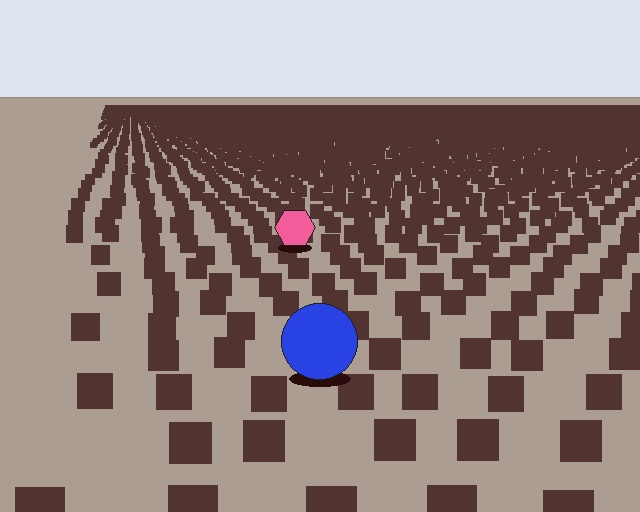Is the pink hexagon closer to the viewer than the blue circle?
No. The blue circle is closer — you can tell from the texture gradient: the ground texture is coarser near it.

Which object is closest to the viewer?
The blue circle is closest. The texture marks near it are larger and more spread out.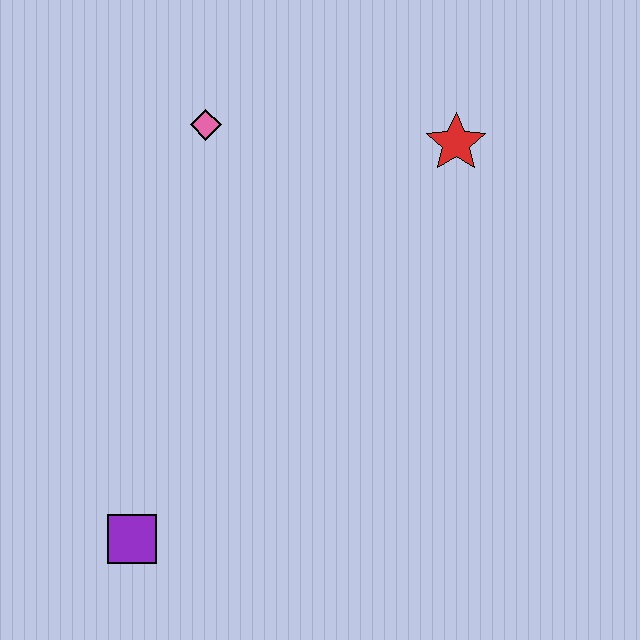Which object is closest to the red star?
The pink diamond is closest to the red star.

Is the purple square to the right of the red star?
No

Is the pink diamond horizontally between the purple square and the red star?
Yes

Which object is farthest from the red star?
The purple square is farthest from the red star.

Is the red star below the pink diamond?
Yes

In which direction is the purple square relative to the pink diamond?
The purple square is below the pink diamond.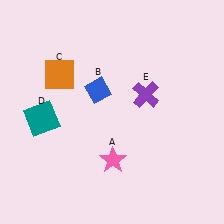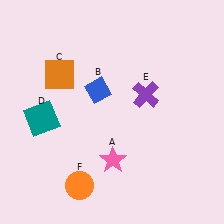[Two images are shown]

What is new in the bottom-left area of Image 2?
An orange circle (F) was added in the bottom-left area of Image 2.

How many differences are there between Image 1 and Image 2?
There is 1 difference between the two images.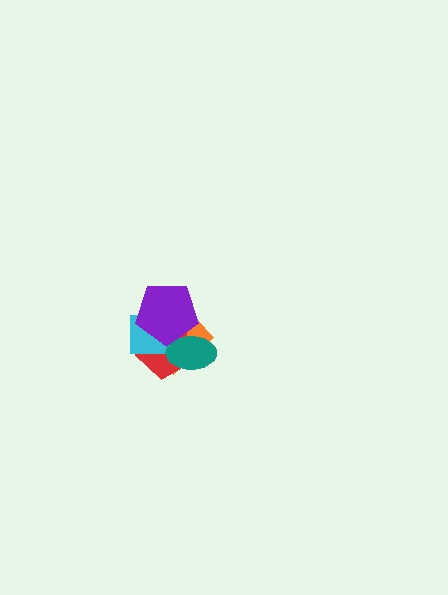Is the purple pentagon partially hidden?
No, no other shape covers it.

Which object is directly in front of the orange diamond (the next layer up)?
The red pentagon is directly in front of the orange diamond.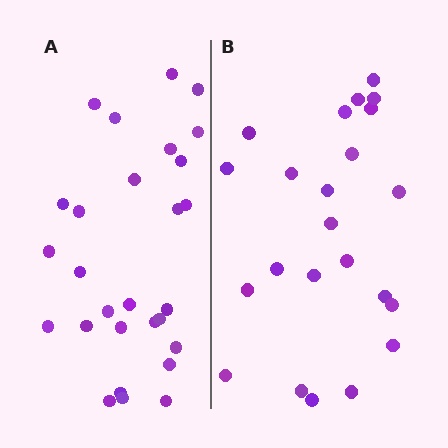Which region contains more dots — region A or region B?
Region A (the left region) has more dots.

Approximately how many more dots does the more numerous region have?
Region A has about 5 more dots than region B.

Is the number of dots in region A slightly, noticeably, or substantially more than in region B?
Region A has only slightly more — the two regions are fairly close. The ratio is roughly 1.2 to 1.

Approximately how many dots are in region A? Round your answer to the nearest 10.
About 30 dots. (The exact count is 28, which rounds to 30.)